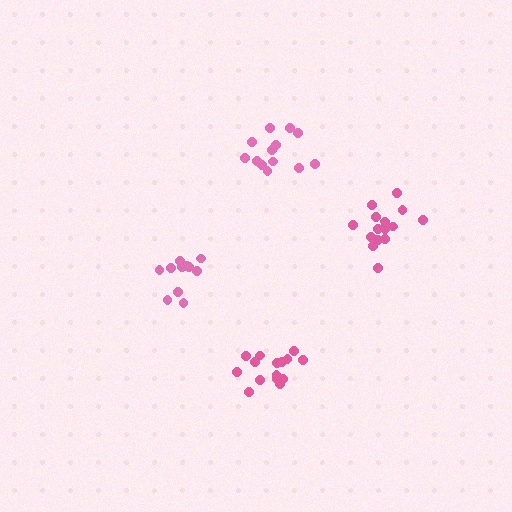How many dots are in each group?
Group 1: 13 dots, Group 2: 16 dots, Group 3: 12 dots, Group 4: 15 dots (56 total).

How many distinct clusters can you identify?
There are 4 distinct clusters.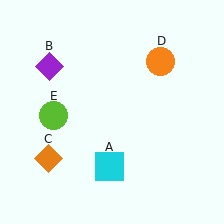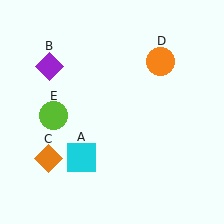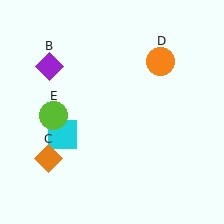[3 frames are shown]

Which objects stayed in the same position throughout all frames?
Purple diamond (object B) and orange diamond (object C) and orange circle (object D) and lime circle (object E) remained stationary.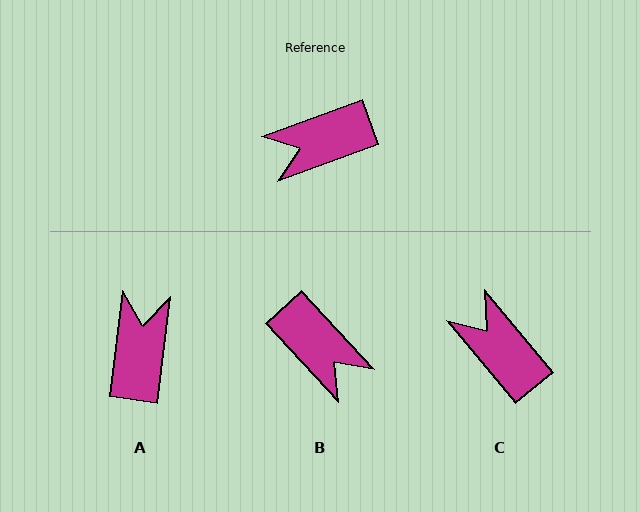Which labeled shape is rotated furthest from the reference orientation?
A, about 117 degrees away.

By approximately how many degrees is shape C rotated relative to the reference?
Approximately 70 degrees clockwise.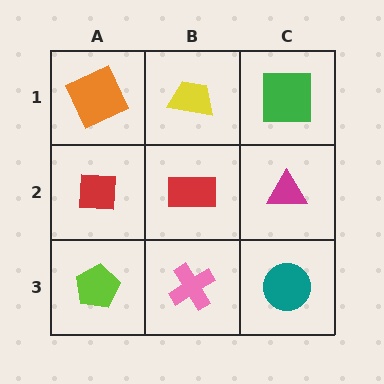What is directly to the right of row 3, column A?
A pink cross.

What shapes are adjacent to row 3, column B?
A red rectangle (row 2, column B), a lime pentagon (row 3, column A), a teal circle (row 3, column C).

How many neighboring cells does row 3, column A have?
2.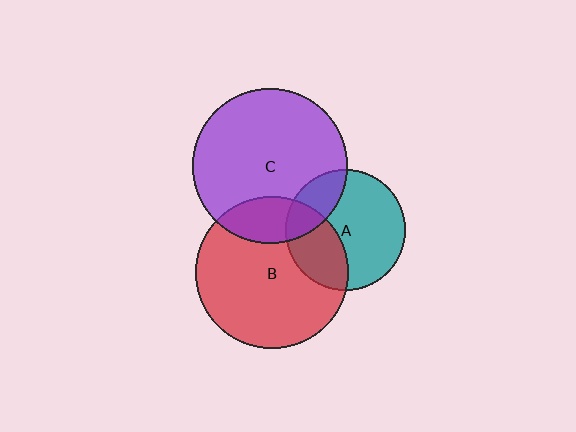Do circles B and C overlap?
Yes.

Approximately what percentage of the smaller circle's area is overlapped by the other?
Approximately 20%.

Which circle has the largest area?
Circle C (purple).